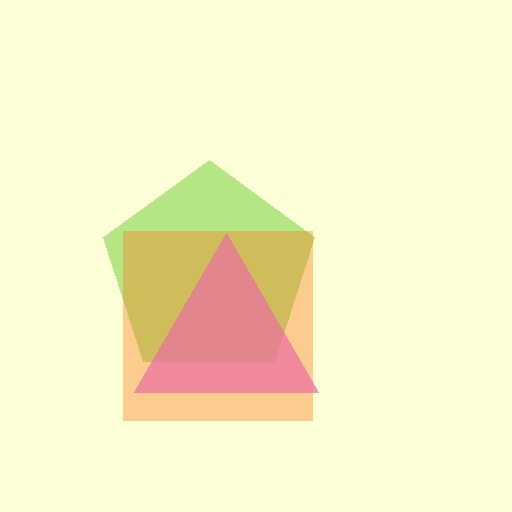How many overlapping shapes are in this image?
There are 3 overlapping shapes in the image.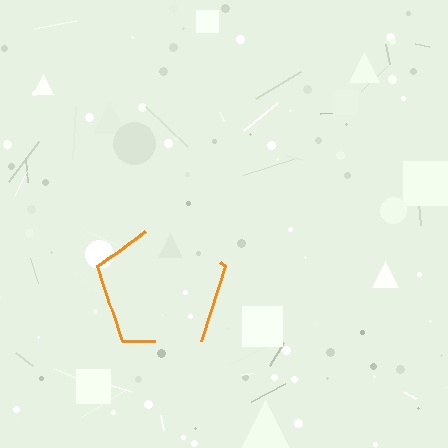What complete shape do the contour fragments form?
The contour fragments form a pentagon.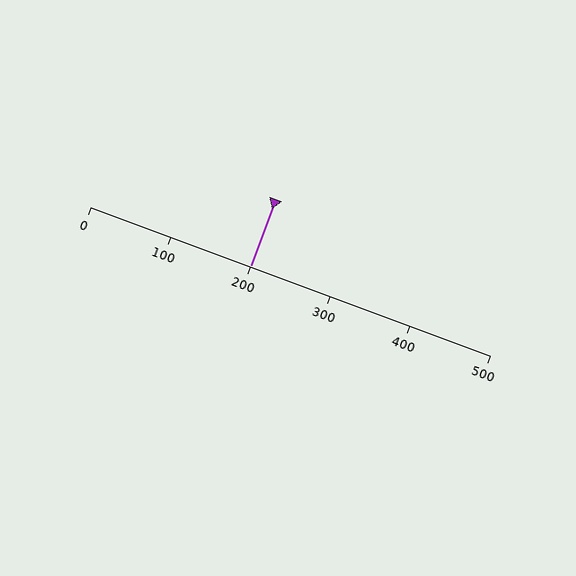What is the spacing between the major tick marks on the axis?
The major ticks are spaced 100 apart.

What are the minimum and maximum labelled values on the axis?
The axis runs from 0 to 500.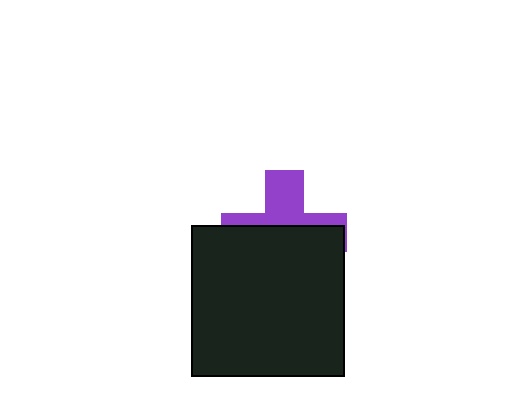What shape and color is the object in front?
The object in front is a black rectangle.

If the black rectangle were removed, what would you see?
You would see the complete purple cross.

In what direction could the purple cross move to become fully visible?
The purple cross could move up. That would shift it out from behind the black rectangle entirely.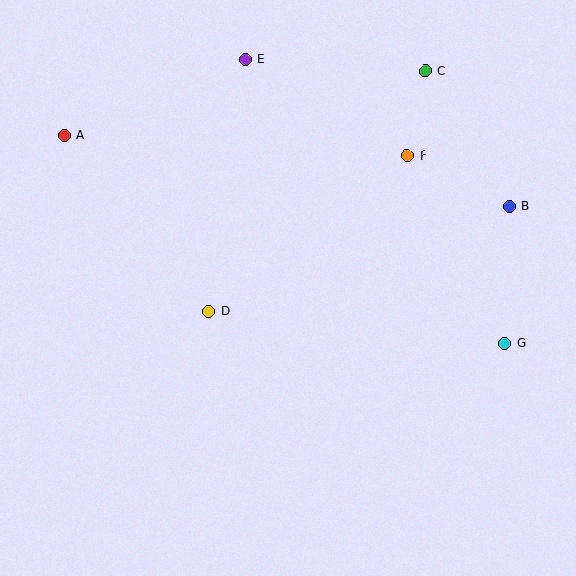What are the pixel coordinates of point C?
Point C is at (426, 71).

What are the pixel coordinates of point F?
Point F is at (407, 155).